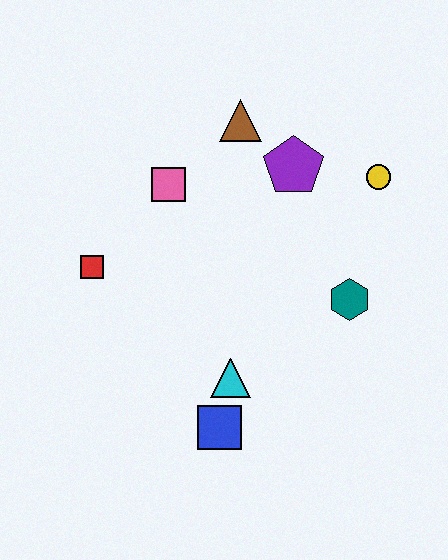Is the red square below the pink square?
Yes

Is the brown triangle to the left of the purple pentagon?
Yes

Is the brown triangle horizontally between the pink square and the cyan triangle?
No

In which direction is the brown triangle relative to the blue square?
The brown triangle is above the blue square.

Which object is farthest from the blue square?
The brown triangle is farthest from the blue square.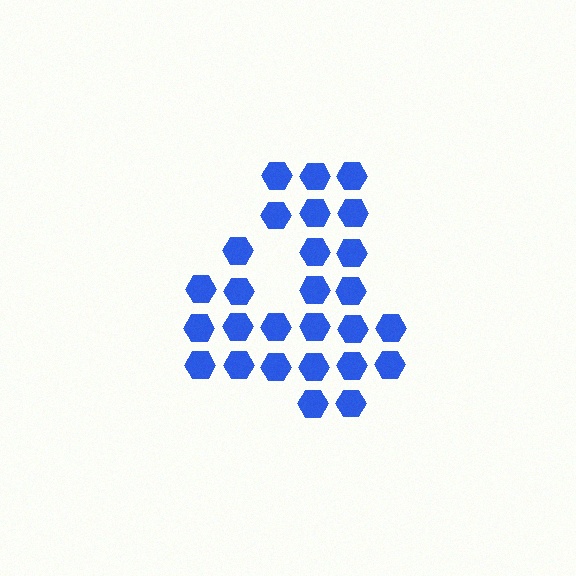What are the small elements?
The small elements are hexagons.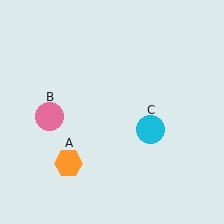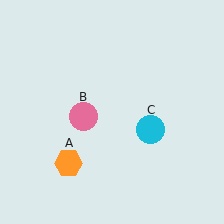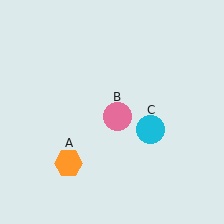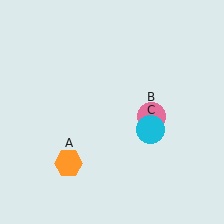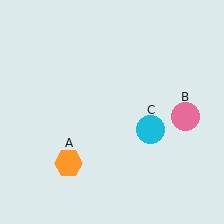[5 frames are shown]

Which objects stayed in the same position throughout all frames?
Orange hexagon (object A) and cyan circle (object C) remained stationary.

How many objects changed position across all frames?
1 object changed position: pink circle (object B).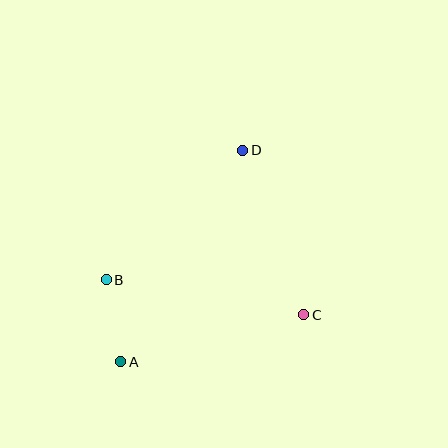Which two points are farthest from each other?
Points A and D are farthest from each other.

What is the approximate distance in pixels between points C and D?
The distance between C and D is approximately 176 pixels.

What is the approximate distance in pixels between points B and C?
The distance between B and C is approximately 201 pixels.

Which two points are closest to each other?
Points A and B are closest to each other.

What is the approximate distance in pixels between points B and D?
The distance between B and D is approximately 188 pixels.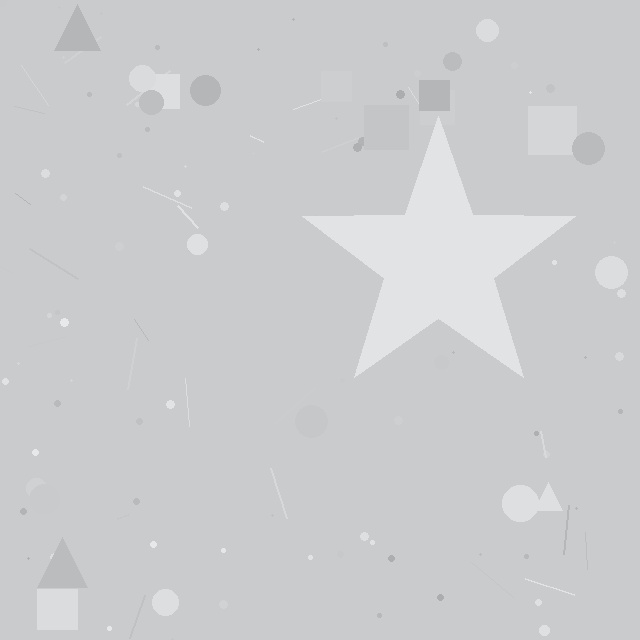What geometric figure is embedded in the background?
A star is embedded in the background.